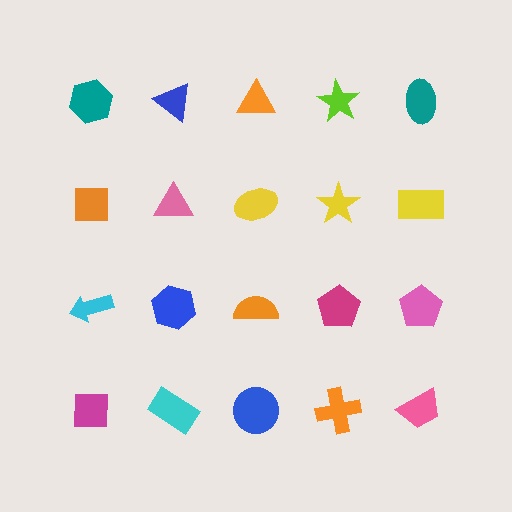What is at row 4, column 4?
An orange cross.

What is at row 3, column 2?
A blue hexagon.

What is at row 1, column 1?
A teal hexagon.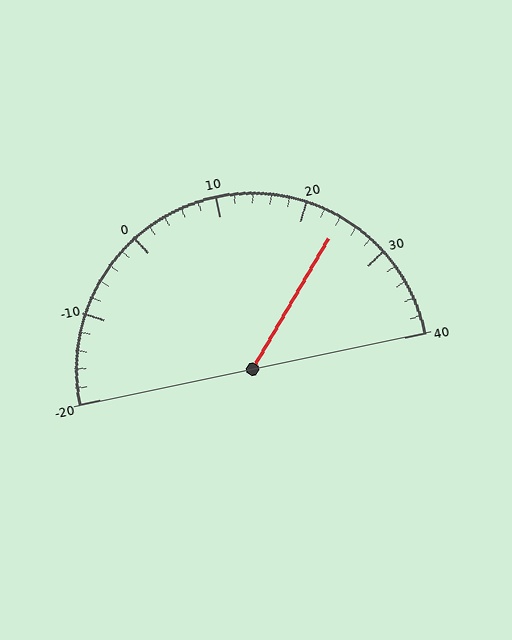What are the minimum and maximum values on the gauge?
The gauge ranges from -20 to 40.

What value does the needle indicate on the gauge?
The needle indicates approximately 24.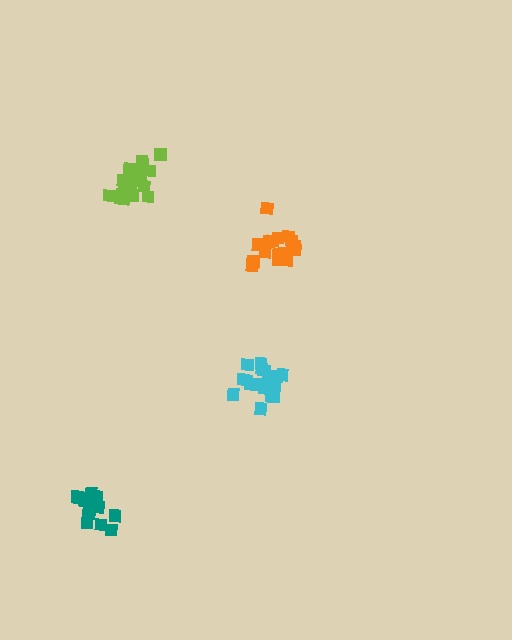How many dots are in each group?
Group 1: 18 dots, Group 2: 16 dots, Group 3: 17 dots, Group 4: 21 dots (72 total).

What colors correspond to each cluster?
The clusters are colored: orange, teal, cyan, lime.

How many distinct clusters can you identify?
There are 4 distinct clusters.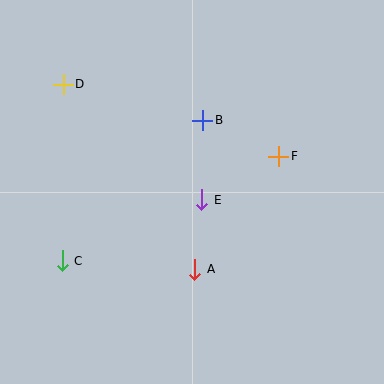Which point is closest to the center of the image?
Point E at (202, 200) is closest to the center.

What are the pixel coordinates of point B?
Point B is at (203, 120).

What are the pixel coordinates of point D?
Point D is at (63, 84).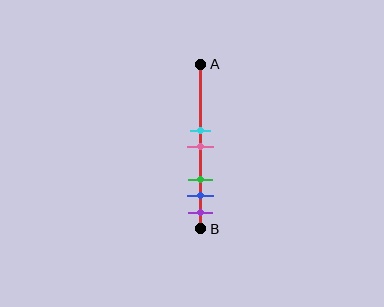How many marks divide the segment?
There are 5 marks dividing the segment.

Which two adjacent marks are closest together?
The cyan and pink marks are the closest adjacent pair.